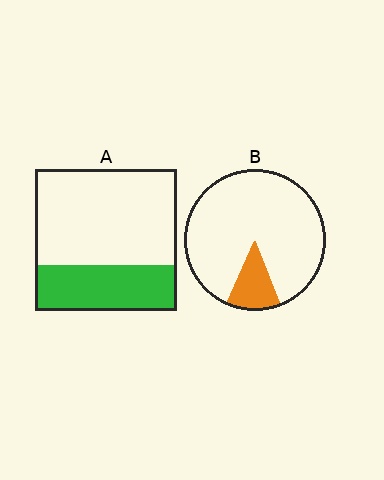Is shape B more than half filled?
No.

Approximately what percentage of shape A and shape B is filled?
A is approximately 30% and B is approximately 15%.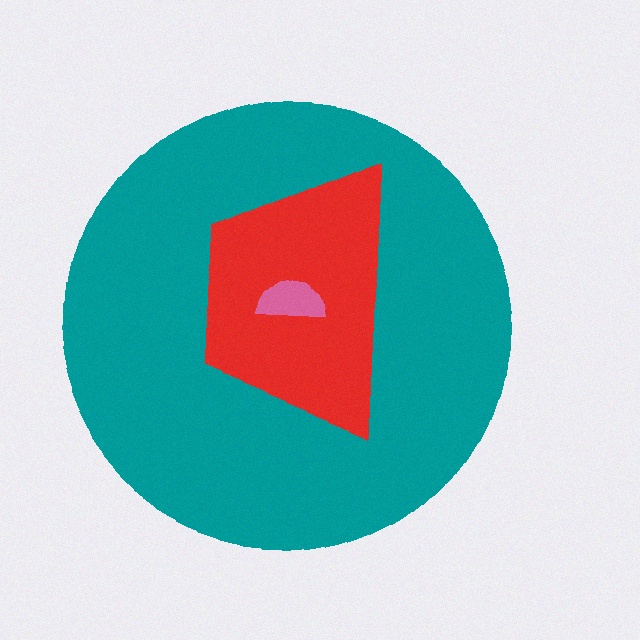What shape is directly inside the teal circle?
The red trapezoid.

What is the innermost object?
The pink semicircle.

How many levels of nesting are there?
3.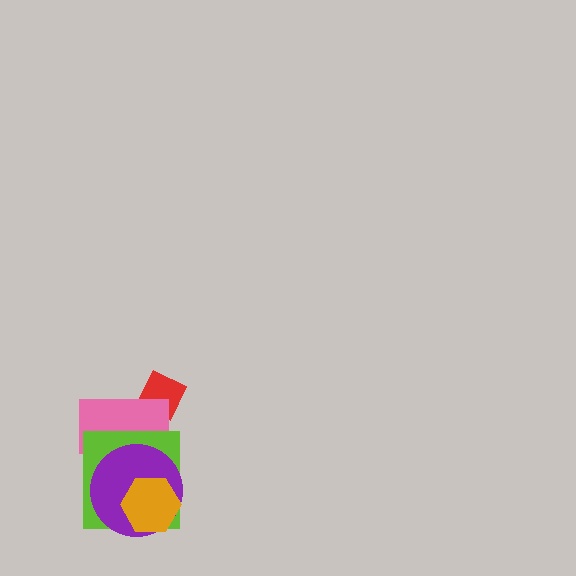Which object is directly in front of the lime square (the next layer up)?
The purple circle is directly in front of the lime square.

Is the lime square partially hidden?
Yes, it is partially covered by another shape.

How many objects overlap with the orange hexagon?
2 objects overlap with the orange hexagon.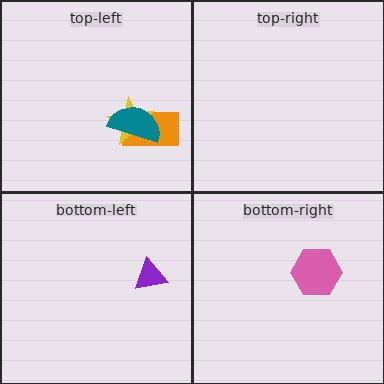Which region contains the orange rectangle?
The top-left region.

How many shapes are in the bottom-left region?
1.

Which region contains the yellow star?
The top-left region.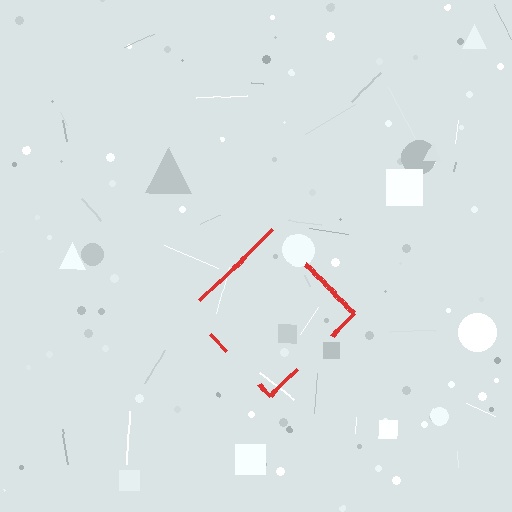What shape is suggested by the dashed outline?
The dashed outline suggests a diamond.